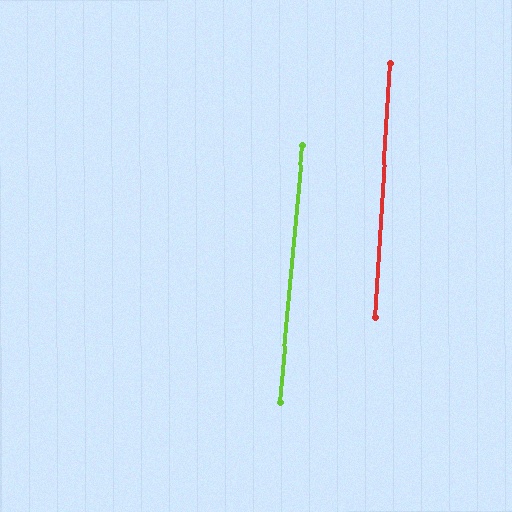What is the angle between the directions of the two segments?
Approximately 2 degrees.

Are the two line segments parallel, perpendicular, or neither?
Parallel — their directions differ by only 1.7°.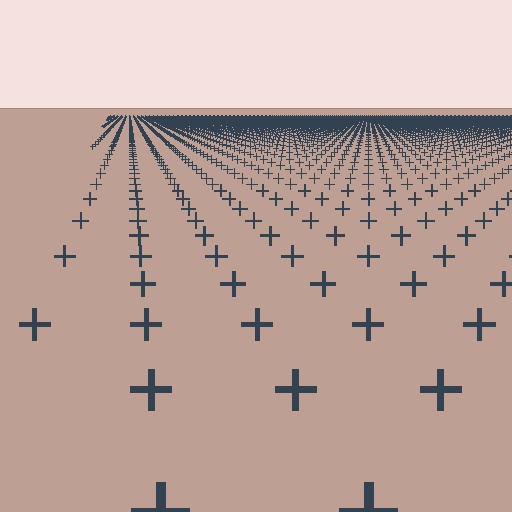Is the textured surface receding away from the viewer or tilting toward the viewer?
The surface is receding away from the viewer. Texture elements get smaller and denser toward the top.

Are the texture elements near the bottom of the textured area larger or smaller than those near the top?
Larger. Near the bottom, elements are closer to the viewer and appear at a bigger on-screen size.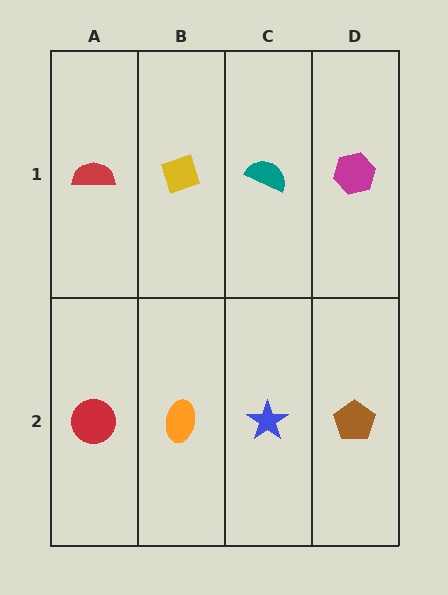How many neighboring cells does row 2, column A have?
2.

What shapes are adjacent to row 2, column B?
A yellow diamond (row 1, column B), a red circle (row 2, column A), a blue star (row 2, column C).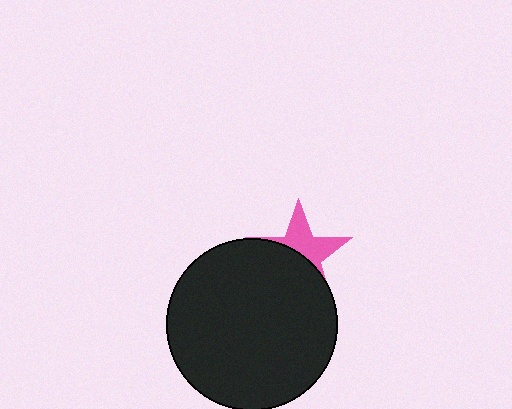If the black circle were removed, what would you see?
You would see the complete pink star.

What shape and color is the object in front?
The object in front is a black circle.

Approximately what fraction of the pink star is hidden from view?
Roughly 54% of the pink star is hidden behind the black circle.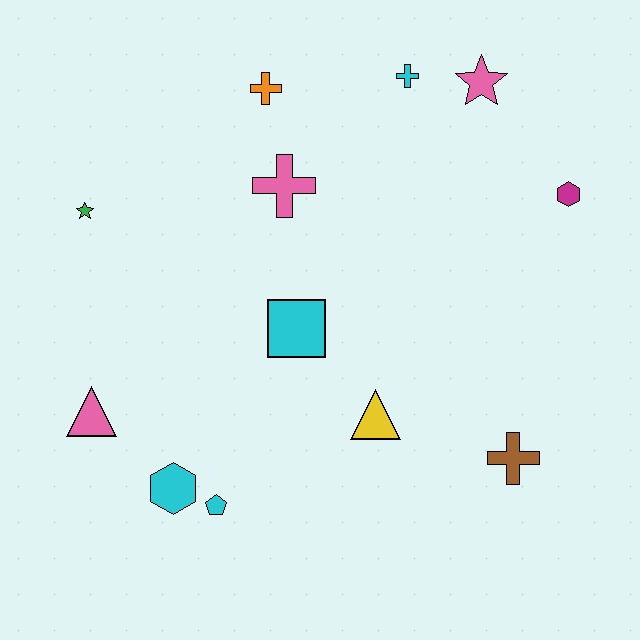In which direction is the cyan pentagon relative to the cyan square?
The cyan pentagon is below the cyan square.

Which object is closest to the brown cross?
The yellow triangle is closest to the brown cross.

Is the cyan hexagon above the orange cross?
No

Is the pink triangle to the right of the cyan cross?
No